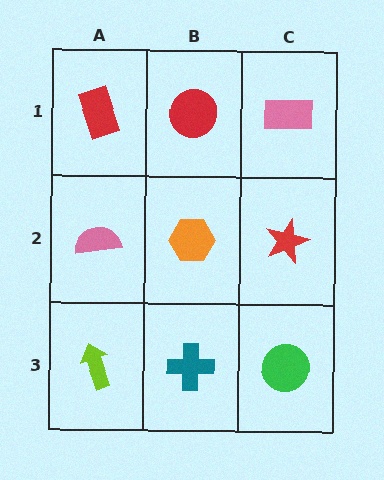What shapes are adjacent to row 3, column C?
A red star (row 2, column C), a teal cross (row 3, column B).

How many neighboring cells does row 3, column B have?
3.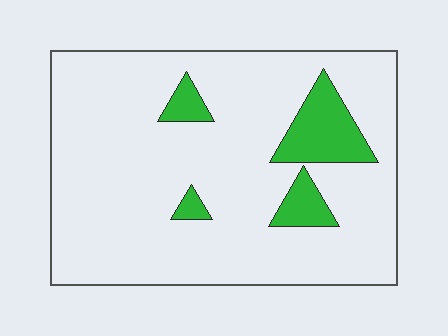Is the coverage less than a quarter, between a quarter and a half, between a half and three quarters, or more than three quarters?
Less than a quarter.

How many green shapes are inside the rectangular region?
4.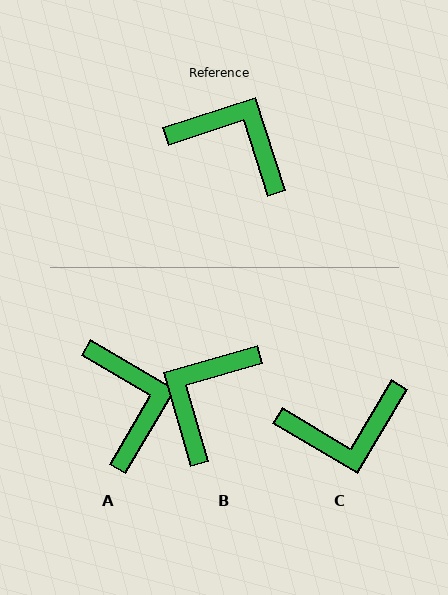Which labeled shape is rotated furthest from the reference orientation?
C, about 138 degrees away.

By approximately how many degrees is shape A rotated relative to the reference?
Approximately 48 degrees clockwise.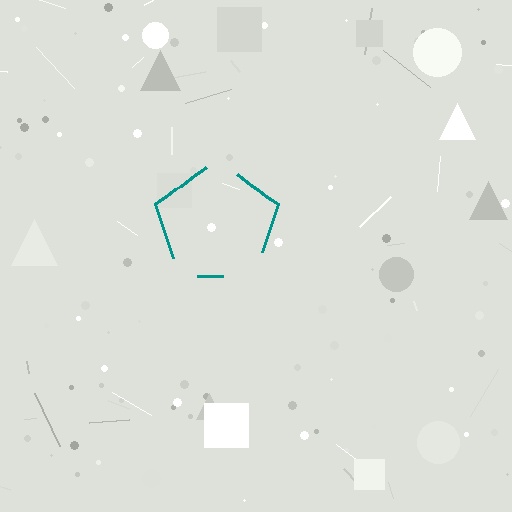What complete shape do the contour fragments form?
The contour fragments form a pentagon.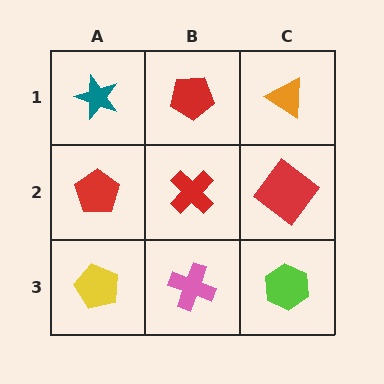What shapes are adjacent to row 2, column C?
An orange triangle (row 1, column C), a lime hexagon (row 3, column C), a red cross (row 2, column B).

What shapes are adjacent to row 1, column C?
A red diamond (row 2, column C), a red pentagon (row 1, column B).